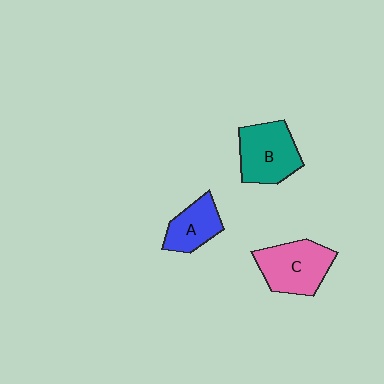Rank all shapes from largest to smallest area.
From largest to smallest: C (pink), B (teal), A (blue).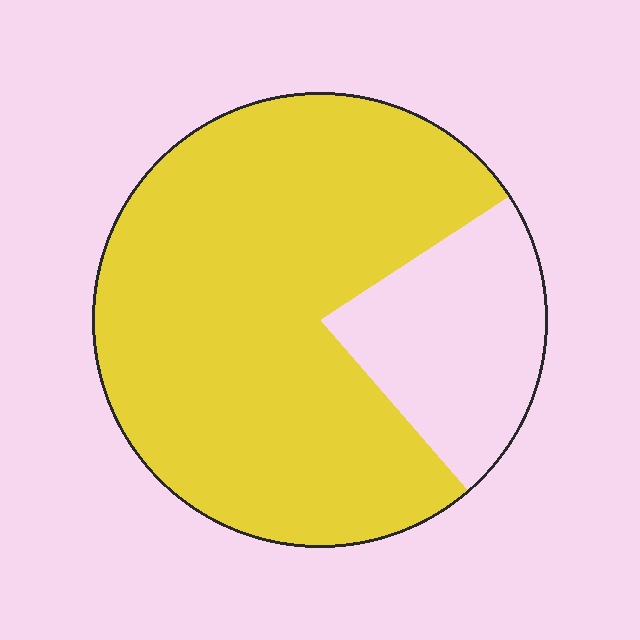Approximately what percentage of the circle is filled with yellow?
Approximately 75%.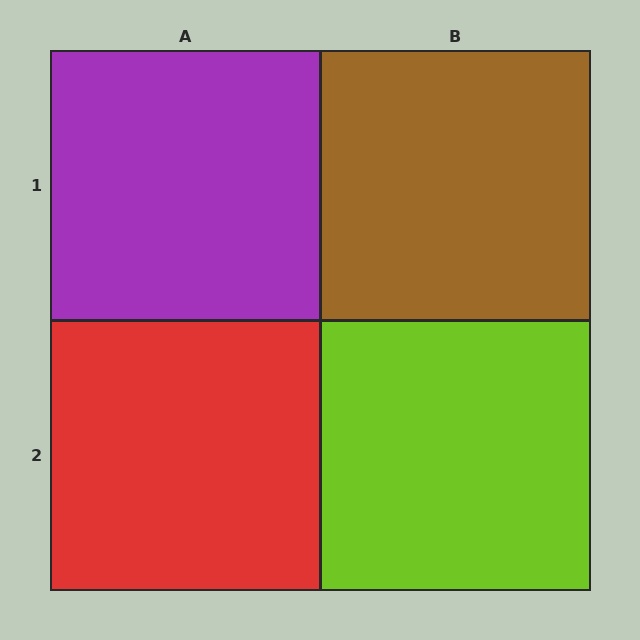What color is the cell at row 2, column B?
Lime.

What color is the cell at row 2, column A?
Red.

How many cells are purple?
1 cell is purple.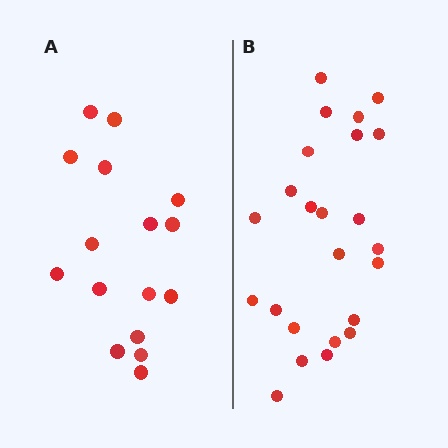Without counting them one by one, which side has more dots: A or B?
Region B (the right region) has more dots.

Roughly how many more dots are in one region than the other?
Region B has roughly 8 or so more dots than region A.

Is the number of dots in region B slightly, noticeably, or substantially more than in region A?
Region B has substantially more. The ratio is roughly 1.5 to 1.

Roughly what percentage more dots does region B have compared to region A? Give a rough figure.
About 50% more.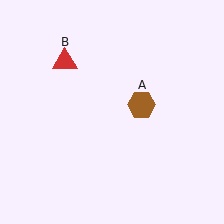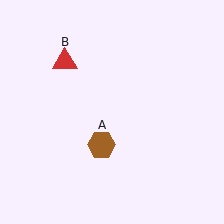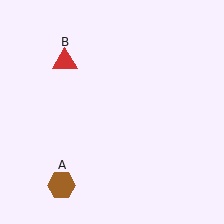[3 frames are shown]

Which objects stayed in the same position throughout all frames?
Red triangle (object B) remained stationary.